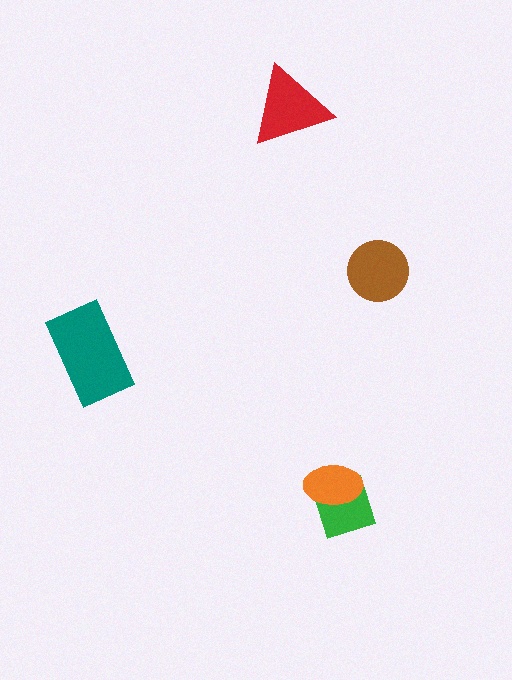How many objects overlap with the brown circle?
0 objects overlap with the brown circle.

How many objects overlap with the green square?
1 object overlaps with the green square.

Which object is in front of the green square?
The orange ellipse is in front of the green square.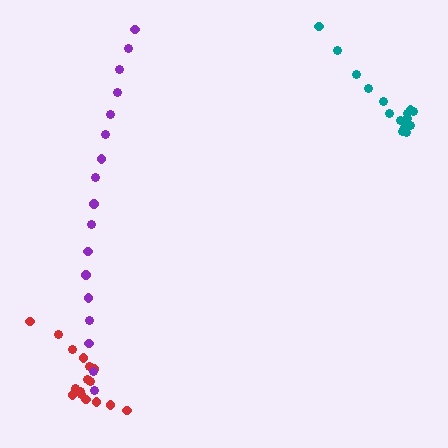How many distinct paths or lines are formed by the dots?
There are 3 distinct paths.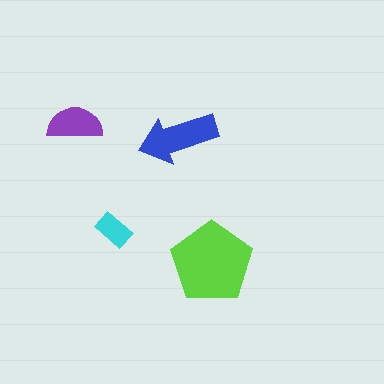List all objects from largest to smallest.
The lime pentagon, the blue arrow, the purple semicircle, the cyan rectangle.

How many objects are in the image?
There are 4 objects in the image.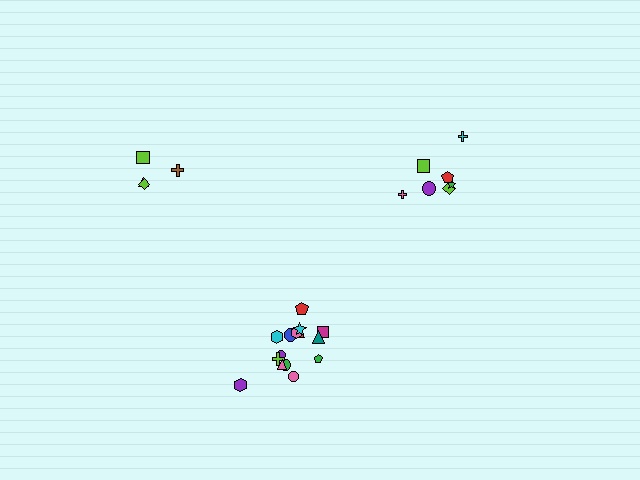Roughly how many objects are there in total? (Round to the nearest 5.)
Roughly 25 objects in total.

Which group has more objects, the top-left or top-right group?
The top-right group.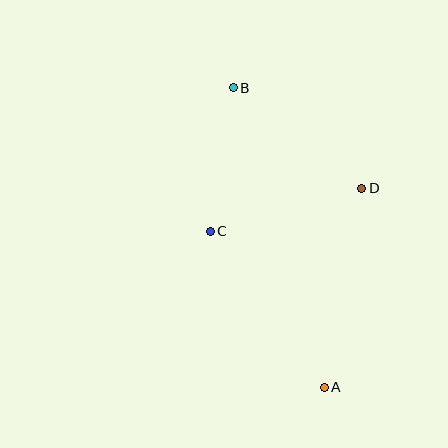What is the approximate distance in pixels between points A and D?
The distance between A and D is approximately 202 pixels.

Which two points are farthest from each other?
Points A and B are farthest from each other.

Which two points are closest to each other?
Points B and C are closest to each other.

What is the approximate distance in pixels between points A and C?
The distance between A and C is approximately 193 pixels.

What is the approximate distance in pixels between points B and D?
The distance between B and D is approximately 163 pixels.